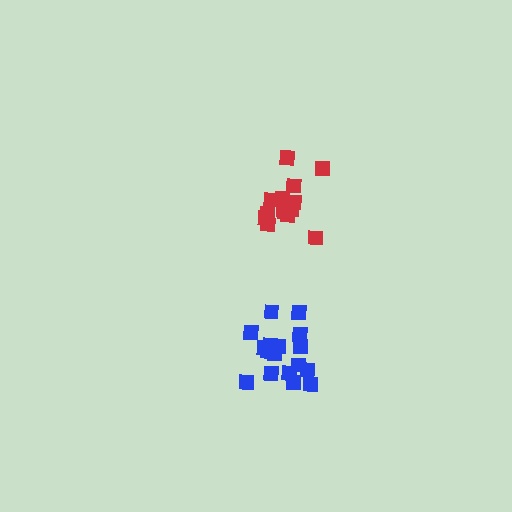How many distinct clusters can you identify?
There are 2 distinct clusters.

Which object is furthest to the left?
The blue cluster is leftmost.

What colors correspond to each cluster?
The clusters are colored: red, blue.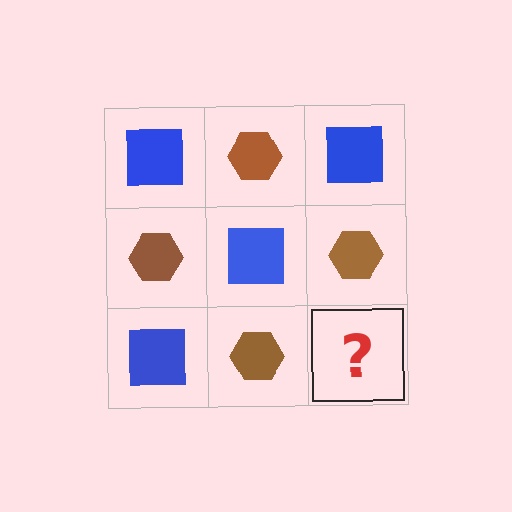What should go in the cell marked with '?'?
The missing cell should contain a blue square.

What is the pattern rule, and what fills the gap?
The rule is that it alternates blue square and brown hexagon in a checkerboard pattern. The gap should be filled with a blue square.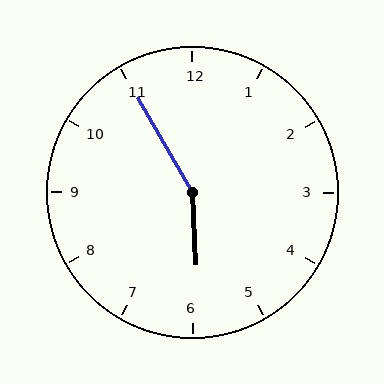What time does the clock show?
5:55.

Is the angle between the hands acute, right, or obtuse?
It is obtuse.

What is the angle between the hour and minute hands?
Approximately 152 degrees.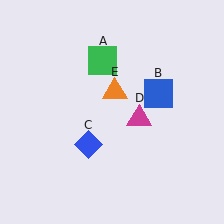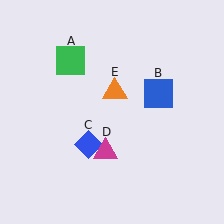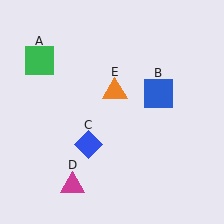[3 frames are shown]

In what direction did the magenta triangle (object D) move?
The magenta triangle (object D) moved down and to the left.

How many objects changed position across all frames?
2 objects changed position: green square (object A), magenta triangle (object D).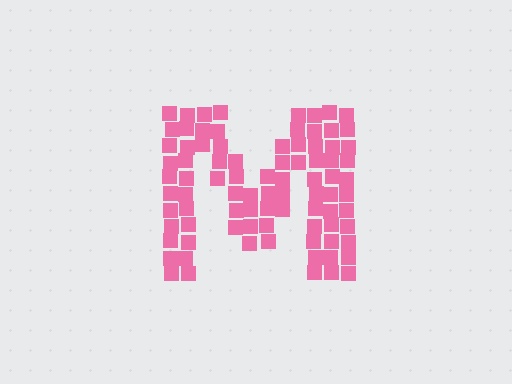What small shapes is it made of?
It is made of small squares.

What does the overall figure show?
The overall figure shows the letter M.